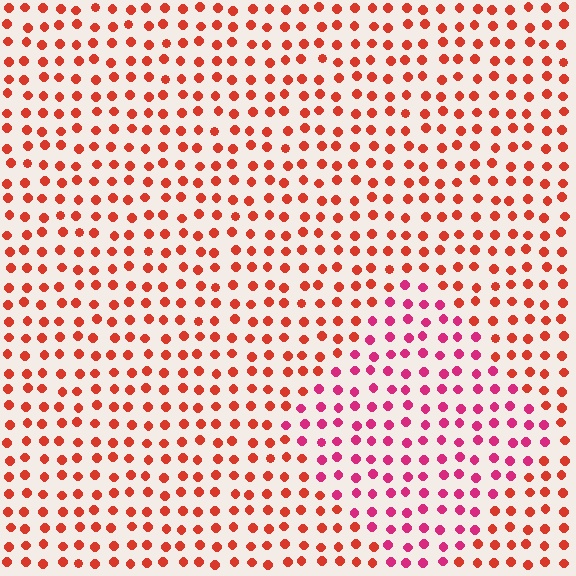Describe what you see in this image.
The image is filled with small red elements in a uniform arrangement. A diamond-shaped region is visible where the elements are tinted to a slightly different hue, forming a subtle color boundary.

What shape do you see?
I see a diamond.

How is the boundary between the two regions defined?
The boundary is defined purely by a slight shift in hue (about 35 degrees). Spacing, size, and orientation are identical on both sides.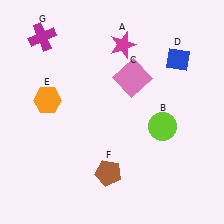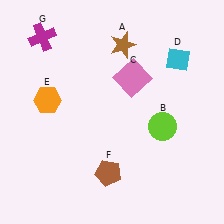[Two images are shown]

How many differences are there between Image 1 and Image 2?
There are 2 differences between the two images.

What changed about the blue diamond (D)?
In Image 1, D is blue. In Image 2, it changed to cyan.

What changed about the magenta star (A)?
In Image 1, A is magenta. In Image 2, it changed to brown.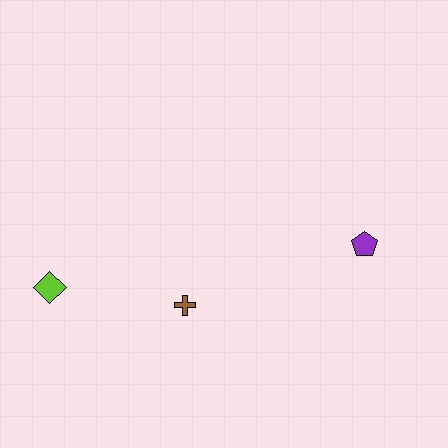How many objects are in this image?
There are 3 objects.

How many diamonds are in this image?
There is 1 diamond.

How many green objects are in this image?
There are no green objects.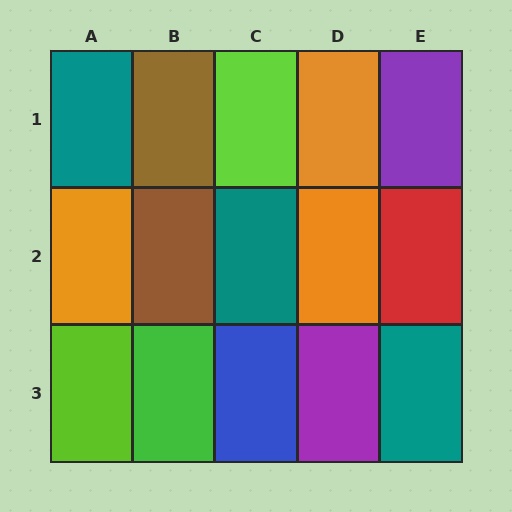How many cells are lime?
2 cells are lime.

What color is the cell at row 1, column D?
Orange.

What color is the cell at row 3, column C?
Blue.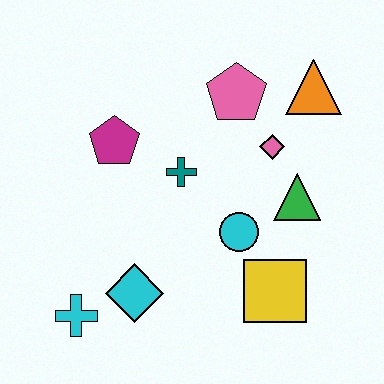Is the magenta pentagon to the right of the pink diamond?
No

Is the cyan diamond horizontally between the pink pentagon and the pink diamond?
No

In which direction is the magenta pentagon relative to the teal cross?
The magenta pentagon is to the left of the teal cross.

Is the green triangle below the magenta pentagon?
Yes